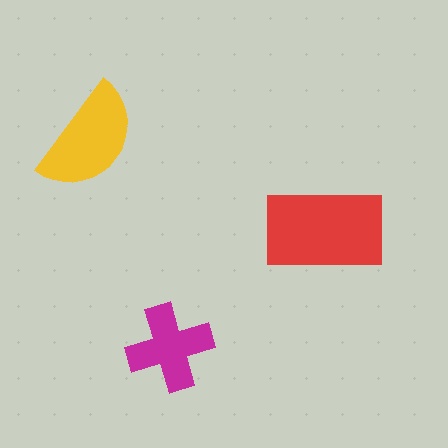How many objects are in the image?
There are 3 objects in the image.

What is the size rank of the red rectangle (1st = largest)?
1st.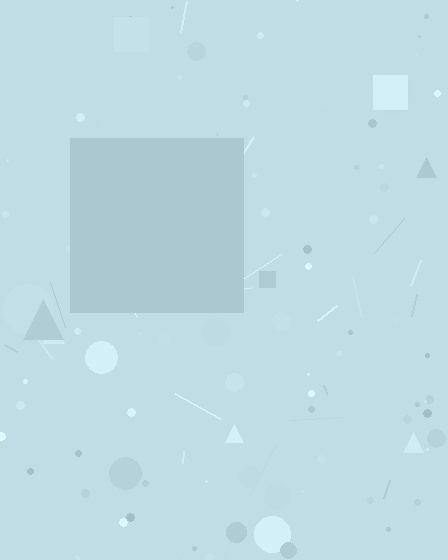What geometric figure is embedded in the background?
A square is embedded in the background.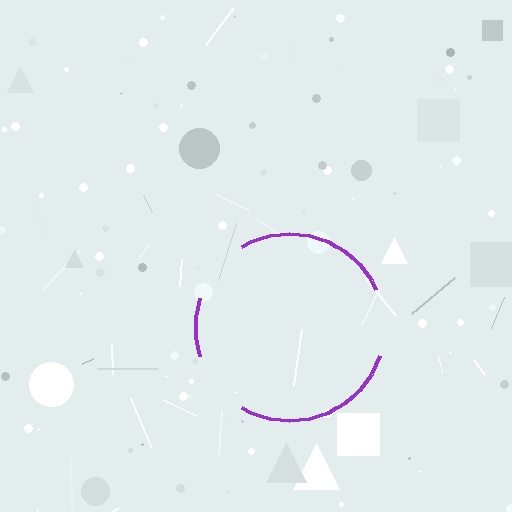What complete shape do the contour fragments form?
The contour fragments form a circle.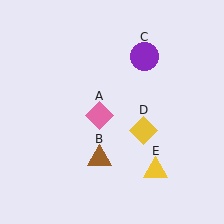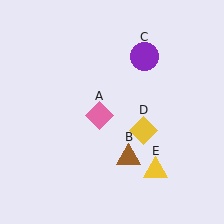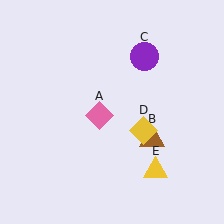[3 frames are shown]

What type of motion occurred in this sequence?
The brown triangle (object B) rotated counterclockwise around the center of the scene.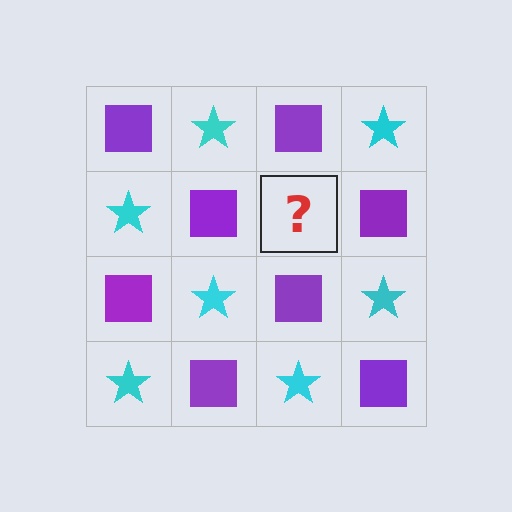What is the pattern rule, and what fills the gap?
The rule is that it alternates purple square and cyan star in a checkerboard pattern. The gap should be filled with a cyan star.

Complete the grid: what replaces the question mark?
The question mark should be replaced with a cyan star.